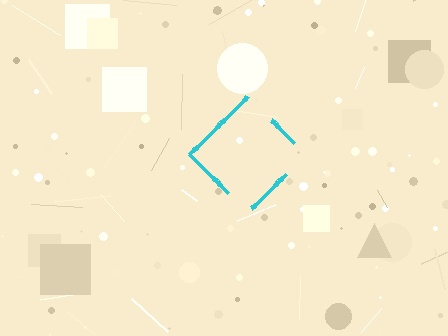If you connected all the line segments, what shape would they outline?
They would outline a diamond.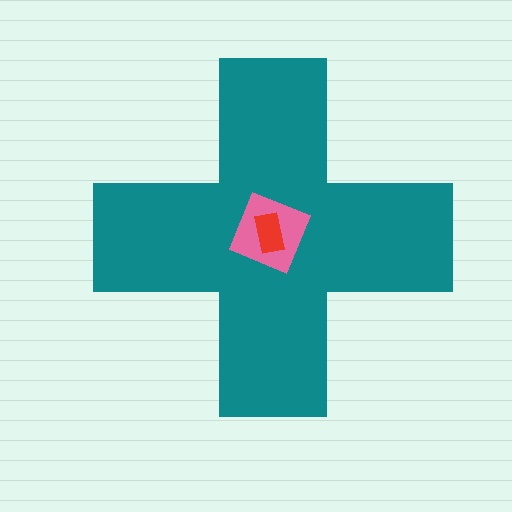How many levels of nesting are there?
3.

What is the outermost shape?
The teal cross.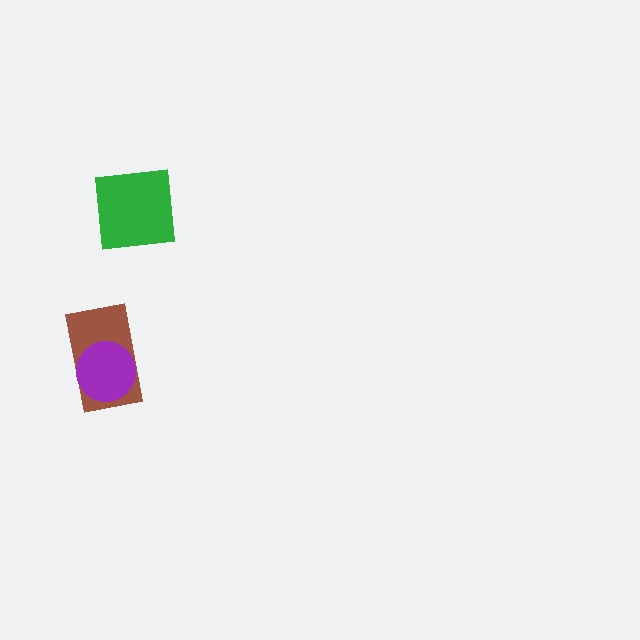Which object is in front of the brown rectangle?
The purple circle is in front of the brown rectangle.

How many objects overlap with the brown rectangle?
1 object overlaps with the brown rectangle.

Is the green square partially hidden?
No, no other shape covers it.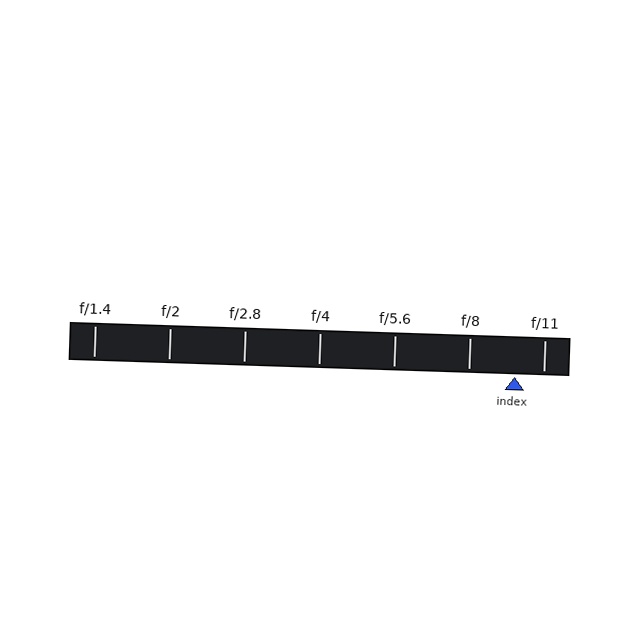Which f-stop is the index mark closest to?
The index mark is closest to f/11.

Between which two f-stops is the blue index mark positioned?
The index mark is between f/8 and f/11.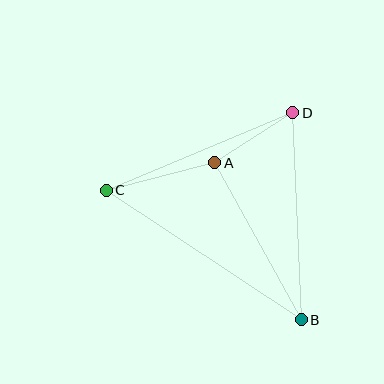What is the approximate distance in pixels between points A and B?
The distance between A and B is approximately 179 pixels.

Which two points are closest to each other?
Points A and D are closest to each other.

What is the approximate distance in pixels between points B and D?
The distance between B and D is approximately 207 pixels.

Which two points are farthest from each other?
Points B and C are farthest from each other.